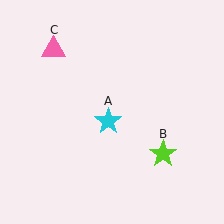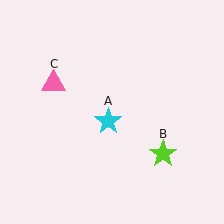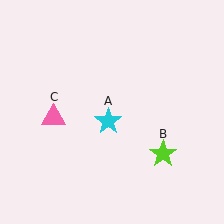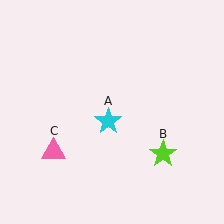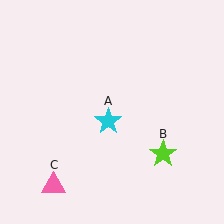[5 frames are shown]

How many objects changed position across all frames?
1 object changed position: pink triangle (object C).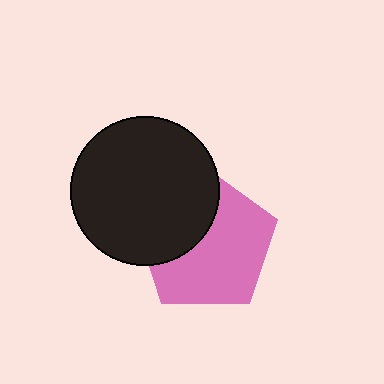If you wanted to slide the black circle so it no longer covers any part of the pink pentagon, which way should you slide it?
Slide it toward the upper-left — that is the most direct way to separate the two shapes.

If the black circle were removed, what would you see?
You would see the complete pink pentagon.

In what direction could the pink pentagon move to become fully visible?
The pink pentagon could move toward the lower-right. That would shift it out from behind the black circle entirely.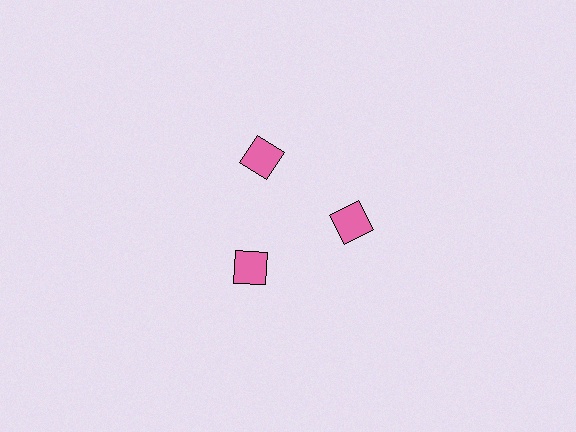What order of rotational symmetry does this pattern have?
This pattern has 3-fold rotational symmetry.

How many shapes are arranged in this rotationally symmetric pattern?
There are 3 shapes, arranged in 3 groups of 1.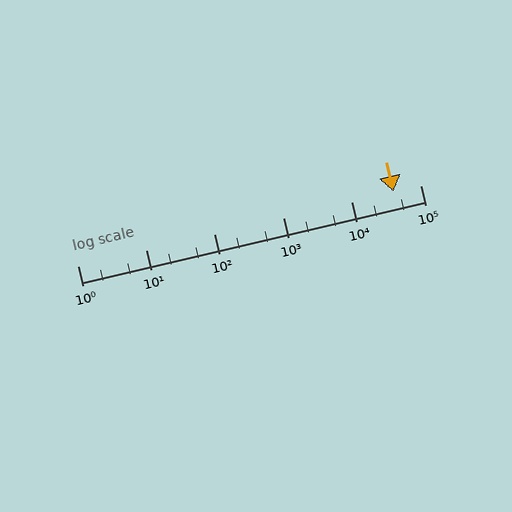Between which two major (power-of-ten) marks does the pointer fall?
The pointer is between 10000 and 100000.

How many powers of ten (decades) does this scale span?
The scale spans 5 decades, from 1 to 100000.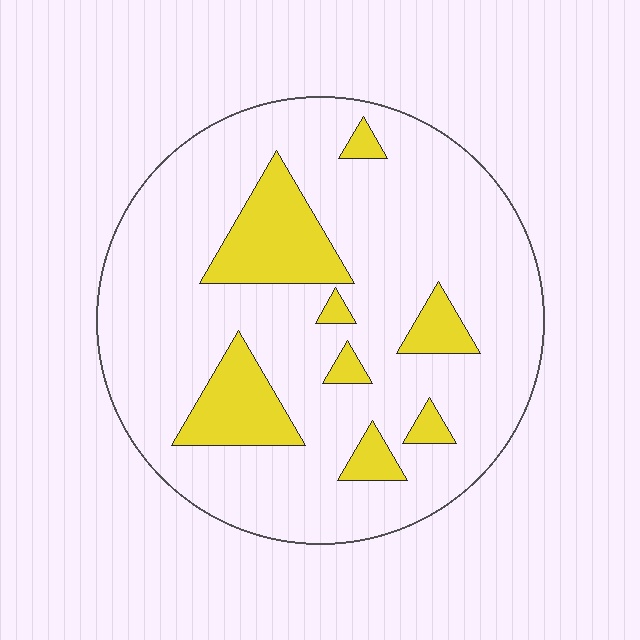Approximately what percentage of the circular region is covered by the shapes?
Approximately 20%.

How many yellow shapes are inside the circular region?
8.